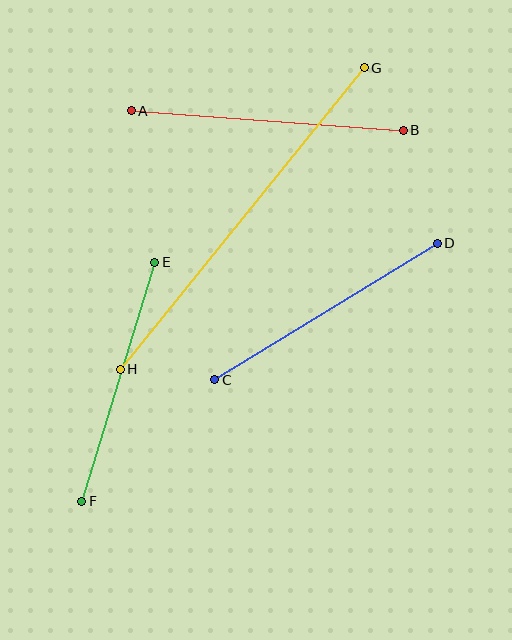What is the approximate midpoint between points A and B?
The midpoint is at approximately (267, 121) pixels.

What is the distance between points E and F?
The distance is approximately 250 pixels.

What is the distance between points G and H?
The distance is approximately 388 pixels.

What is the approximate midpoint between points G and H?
The midpoint is at approximately (242, 218) pixels.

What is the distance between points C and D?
The distance is approximately 261 pixels.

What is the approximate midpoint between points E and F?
The midpoint is at approximately (118, 382) pixels.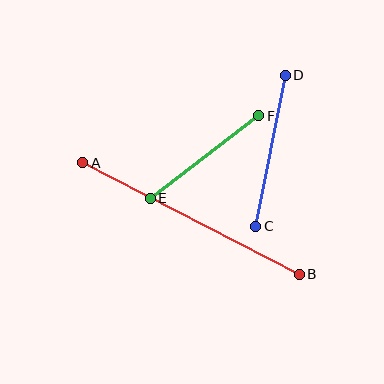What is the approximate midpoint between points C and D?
The midpoint is at approximately (271, 151) pixels.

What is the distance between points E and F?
The distance is approximately 137 pixels.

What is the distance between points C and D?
The distance is approximately 154 pixels.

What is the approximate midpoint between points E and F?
The midpoint is at approximately (205, 157) pixels.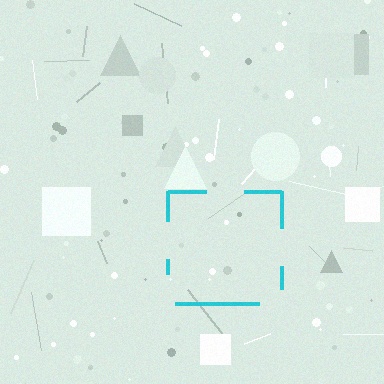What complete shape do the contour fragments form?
The contour fragments form a square.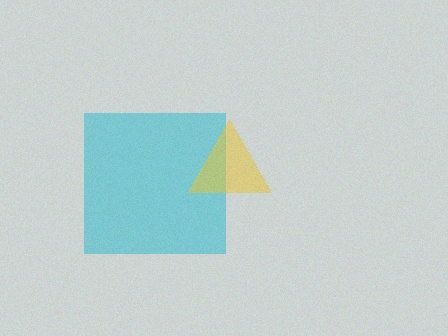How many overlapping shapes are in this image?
There are 2 overlapping shapes in the image.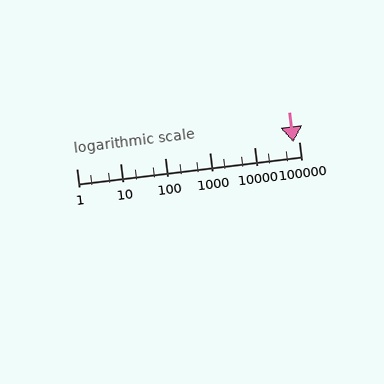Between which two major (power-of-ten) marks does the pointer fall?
The pointer is between 10000 and 100000.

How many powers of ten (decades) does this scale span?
The scale spans 5 decades, from 1 to 100000.